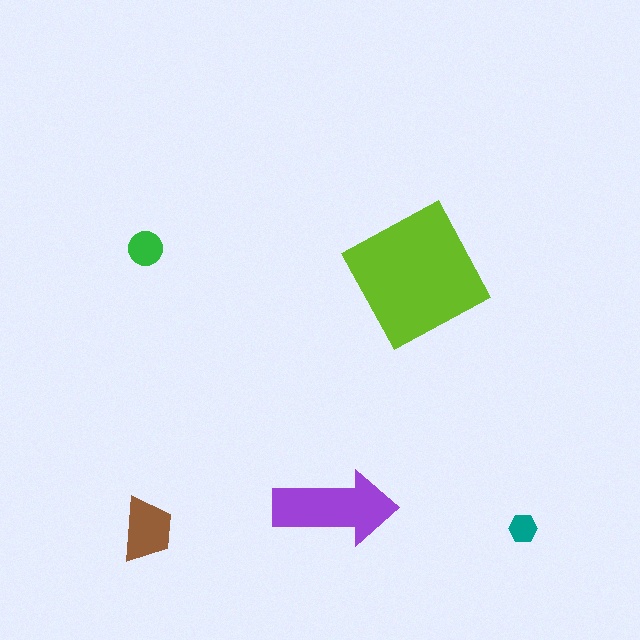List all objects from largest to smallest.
The lime square, the purple arrow, the brown trapezoid, the green circle, the teal hexagon.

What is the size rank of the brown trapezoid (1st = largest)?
3rd.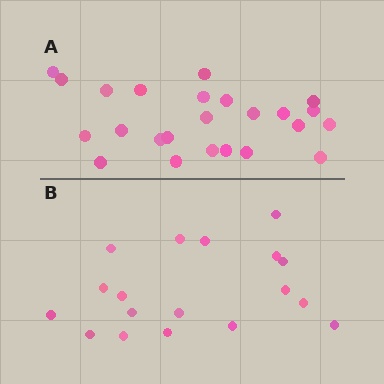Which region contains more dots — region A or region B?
Region A (the top region) has more dots.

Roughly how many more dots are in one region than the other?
Region A has about 6 more dots than region B.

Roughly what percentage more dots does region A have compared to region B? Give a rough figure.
About 35% more.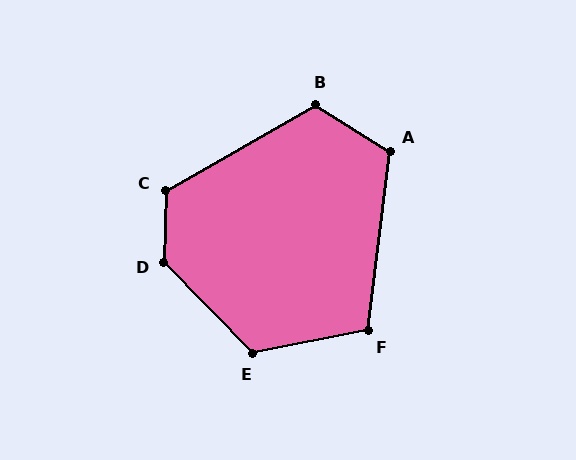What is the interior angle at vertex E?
Approximately 123 degrees (obtuse).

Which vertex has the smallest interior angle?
F, at approximately 108 degrees.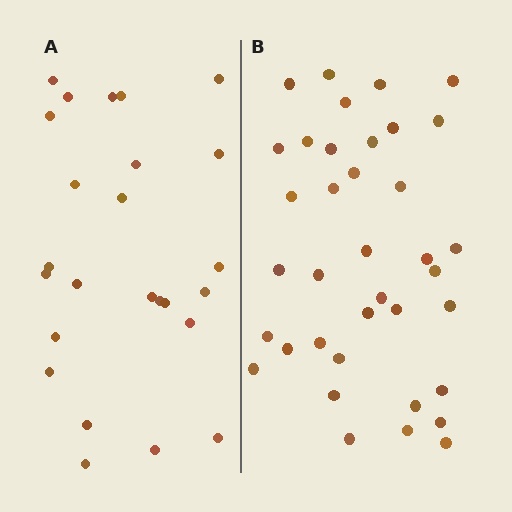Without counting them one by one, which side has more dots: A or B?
Region B (the right region) has more dots.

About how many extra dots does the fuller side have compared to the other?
Region B has roughly 12 or so more dots than region A.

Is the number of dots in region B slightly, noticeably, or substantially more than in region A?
Region B has substantially more. The ratio is roughly 1.5 to 1.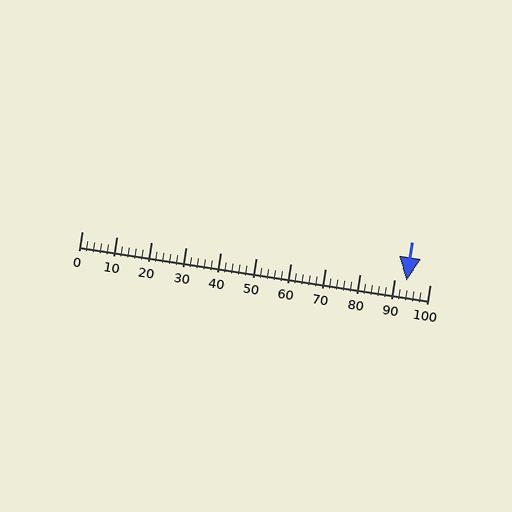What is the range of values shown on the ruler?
The ruler shows values from 0 to 100.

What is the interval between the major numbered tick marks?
The major tick marks are spaced 10 units apart.